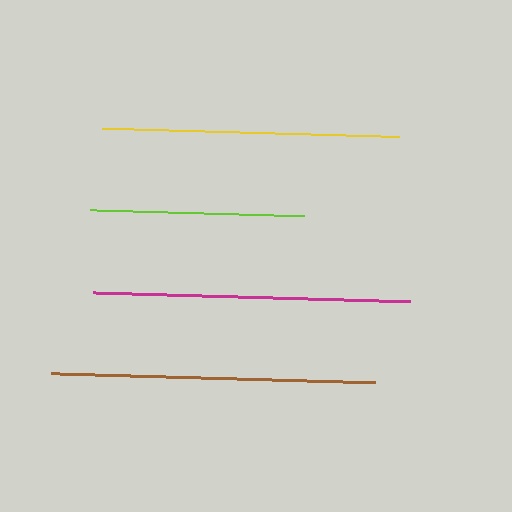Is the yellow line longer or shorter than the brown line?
The brown line is longer than the yellow line.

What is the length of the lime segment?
The lime segment is approximately 213 pixels long.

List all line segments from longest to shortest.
From longest to shortest: brown, magenta, yellow, lime.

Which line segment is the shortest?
The lime line is the shortest at approximately 213 pixels.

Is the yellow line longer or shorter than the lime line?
The yellow line is longer than the lime line.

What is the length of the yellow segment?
The yellow segment is approximately 299 pixels long.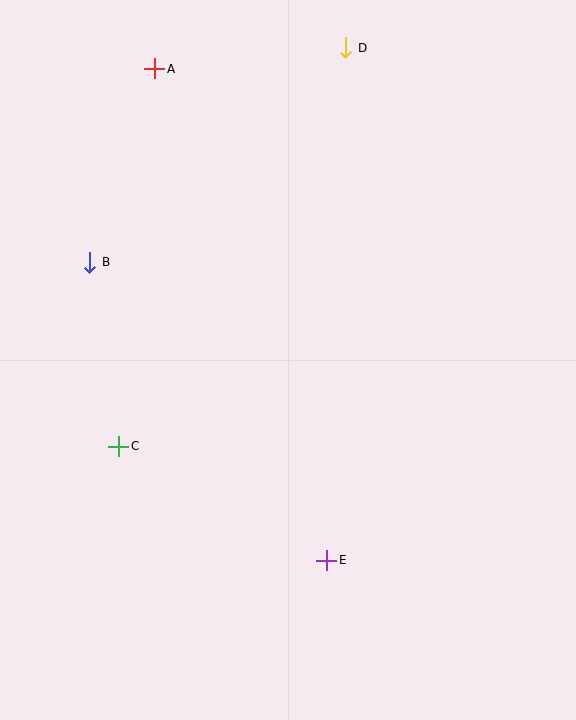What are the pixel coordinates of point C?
Point C is at (119, 446).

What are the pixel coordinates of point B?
Point B is at (90, 262).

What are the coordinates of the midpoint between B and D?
The midpoint between B and D is at (218, 155).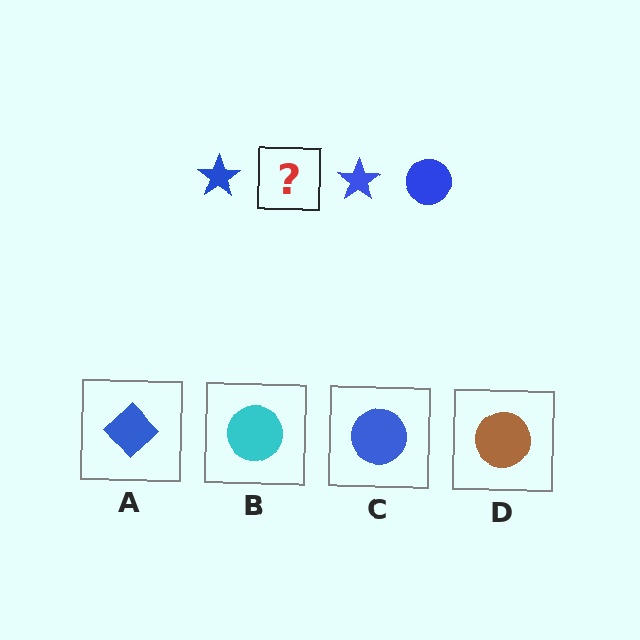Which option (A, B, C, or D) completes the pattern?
C.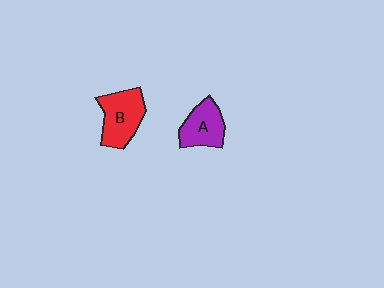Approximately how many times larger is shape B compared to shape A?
Approximately 1.2 times.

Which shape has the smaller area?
Shape A (purple).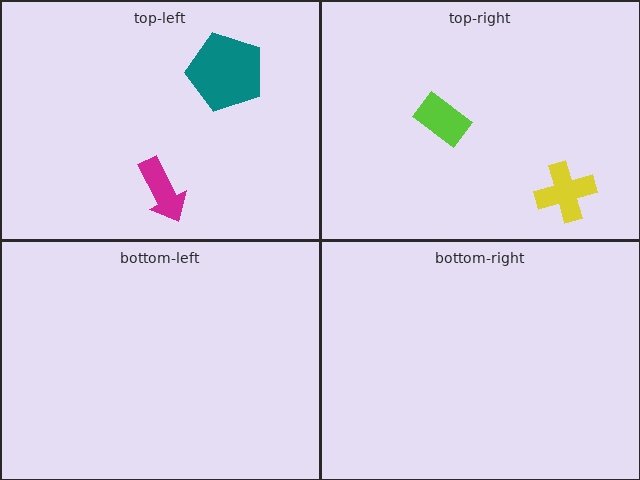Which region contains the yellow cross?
The top-right region.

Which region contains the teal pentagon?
The top-left region.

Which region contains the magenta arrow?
The top-left region.